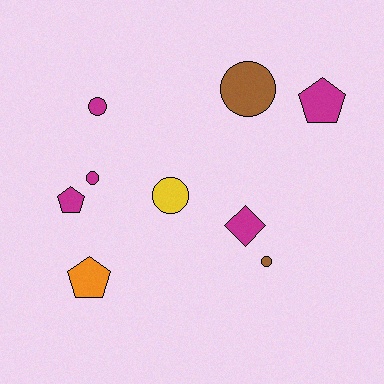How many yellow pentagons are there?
There are no yellow pentagons.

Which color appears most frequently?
Magenta, with 5 objects.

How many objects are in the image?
There are 9 objects.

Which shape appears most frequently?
Circle, with 5 objects.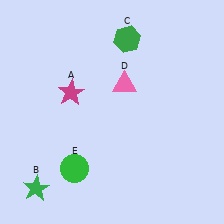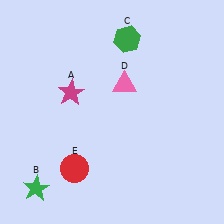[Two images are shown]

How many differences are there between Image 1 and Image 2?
There is 1 difference between the two images.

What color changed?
The circle (E) changed from green in Image 1 to red in Image 2.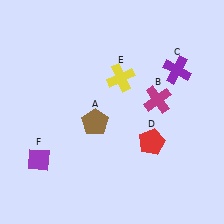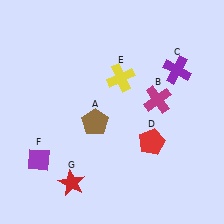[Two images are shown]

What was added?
A red star (G) was added in Image 2.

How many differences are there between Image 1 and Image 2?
There is 1 difference between the two images.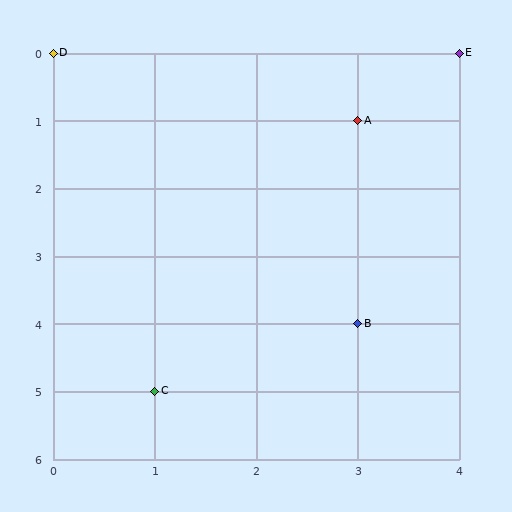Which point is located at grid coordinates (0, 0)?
Point D is at (0, 0).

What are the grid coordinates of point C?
Point C is at grid coordinates (1, 5).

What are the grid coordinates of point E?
Point E is at grid coordinates (4, 0).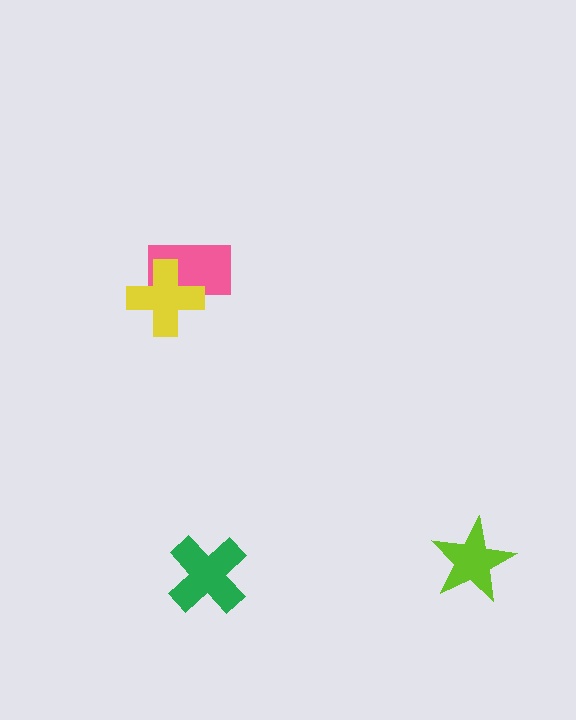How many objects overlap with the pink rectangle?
1 object overlaps with the pink rectangle.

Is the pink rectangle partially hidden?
Yes, it is partially covered by another shape.